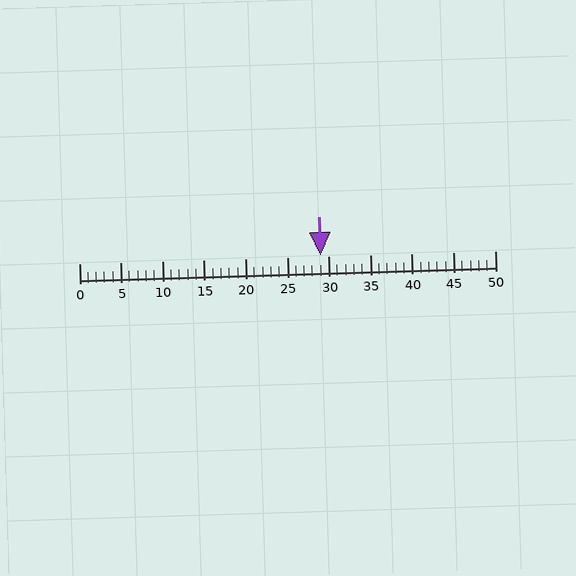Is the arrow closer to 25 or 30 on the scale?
The arrow is closer to 30.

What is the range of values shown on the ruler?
The ruler shows values from 0 to 50.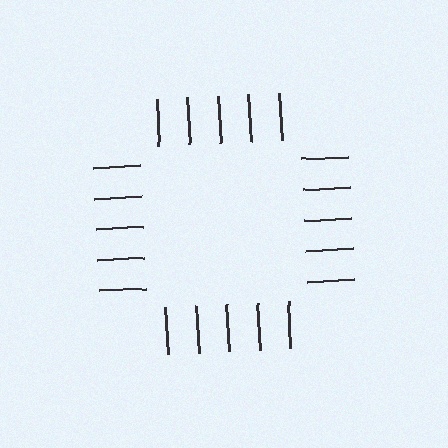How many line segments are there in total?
20 — 5 along each of the 4 edges.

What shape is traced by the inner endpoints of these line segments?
An illusory square — the line segments terminate on its edges but no continuous stroke is drawn.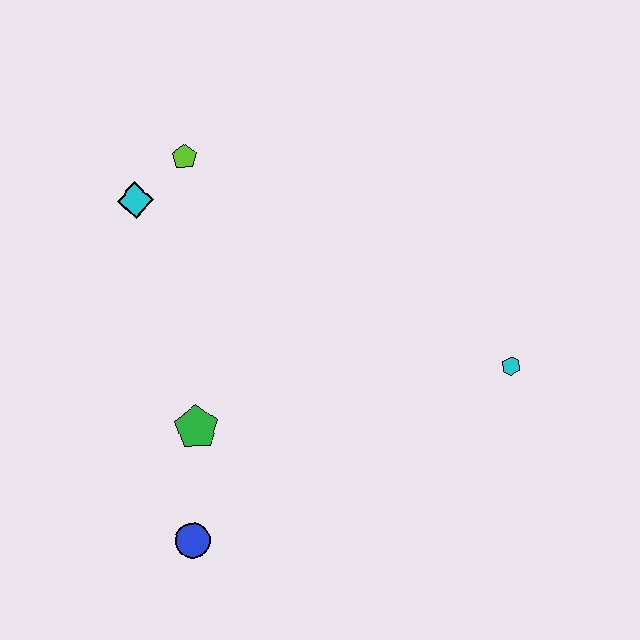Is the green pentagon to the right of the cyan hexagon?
No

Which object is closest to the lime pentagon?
The cyan diamond is closest to the lime pentagon.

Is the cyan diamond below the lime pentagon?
Yes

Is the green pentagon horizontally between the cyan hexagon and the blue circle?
Yes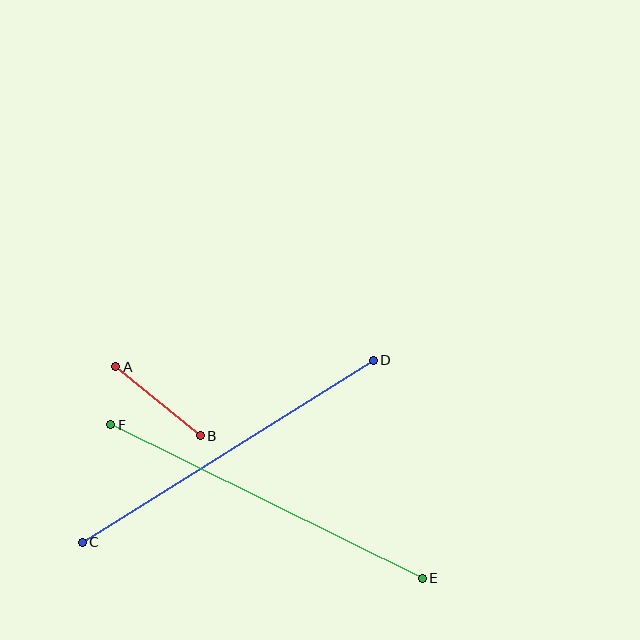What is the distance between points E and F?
The distance is approximately 347 pixels.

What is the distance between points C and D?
The distance is approximately 343 pixels.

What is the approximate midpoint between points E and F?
The midpoint is at approximately (267, 501) pixels.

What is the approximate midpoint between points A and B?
The midpoint is at approximately (158, 401) pixels.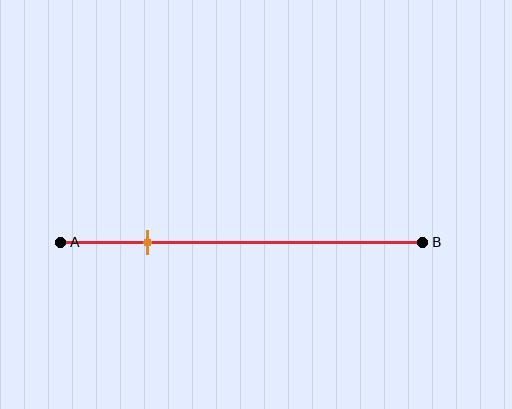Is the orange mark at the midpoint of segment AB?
No, the mark is at about 25% from A, not at the 50% midpoint.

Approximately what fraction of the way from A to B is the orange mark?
The orange mark is approximately 25% of the way from A to B.